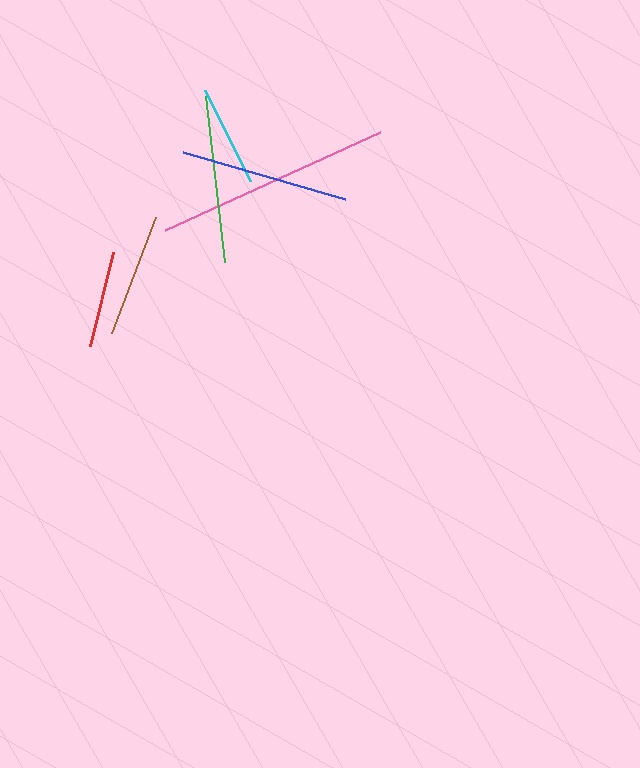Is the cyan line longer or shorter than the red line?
The cyan line is longer than the red line.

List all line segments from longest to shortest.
From longest to shortest: pink, blue, green, brown, cyan, red.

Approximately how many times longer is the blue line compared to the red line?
The blue line is approximately 1.7 times the length of the red line.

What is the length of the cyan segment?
The cyan segment is approximately 101 pixels long.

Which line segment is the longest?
The pink line is the longest at approximately 236 pixels.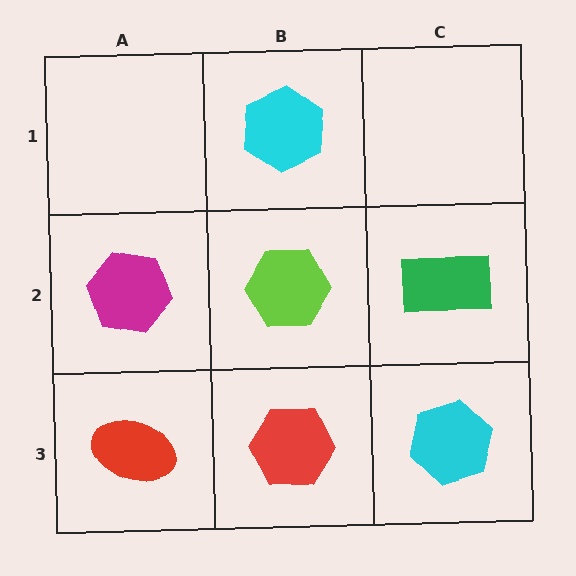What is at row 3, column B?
A red hexagon.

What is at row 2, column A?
A magenta hexagon.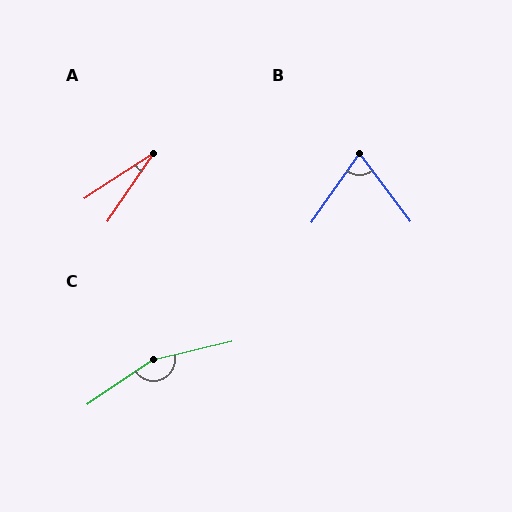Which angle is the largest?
C, at approximately 159 degrees.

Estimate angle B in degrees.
Approximately 72 degrees.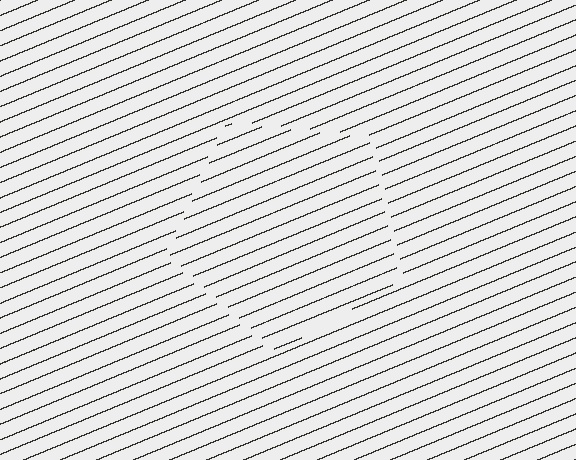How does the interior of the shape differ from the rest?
The interior of the shape contains the same grating, shifted by half a period — the contour is defined by the phase discontinuity where line-ends from the inner and outer gratings abut.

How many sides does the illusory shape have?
5 sides — the line-ends trace a pentagon.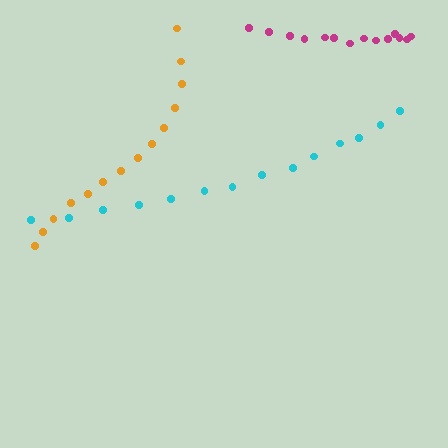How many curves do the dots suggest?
There are 3 distinct paths.